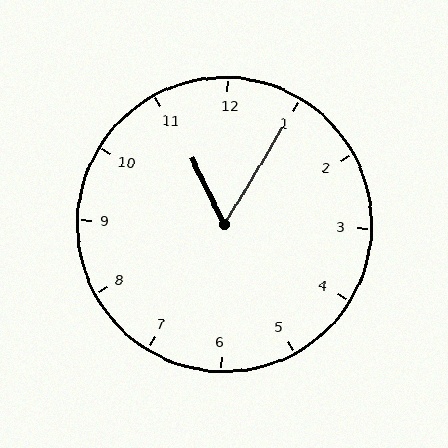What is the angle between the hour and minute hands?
Approximately 58 degrees.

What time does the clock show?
11:05.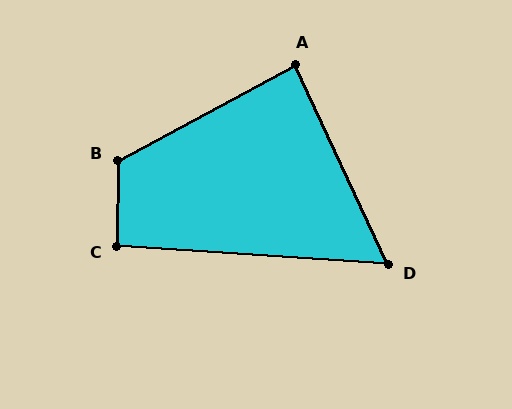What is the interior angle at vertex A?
Approximately 87 degrees (approximately right).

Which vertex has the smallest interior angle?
D, at approximately 61 degrees.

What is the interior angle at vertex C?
Approximately 93 degrees (approximately right).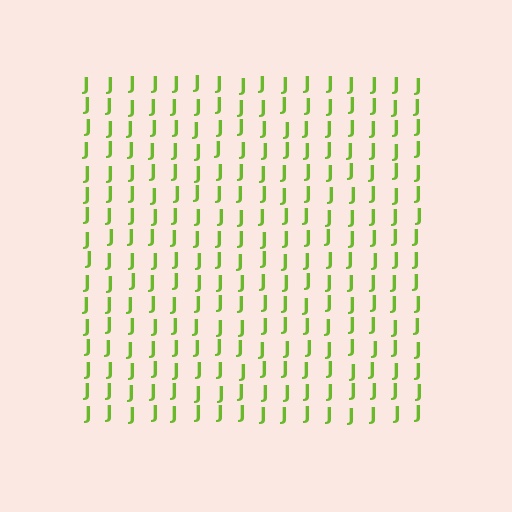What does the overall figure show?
The overall figure shows a square.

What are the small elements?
The small elements are letter J's.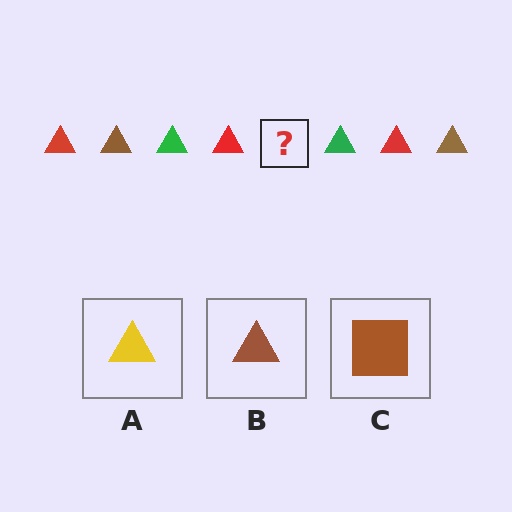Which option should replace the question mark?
Option B.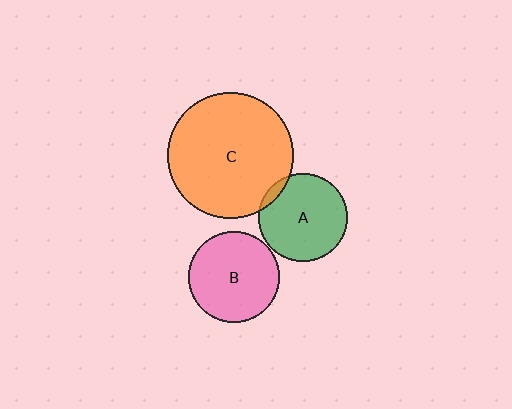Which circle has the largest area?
Circle C (orange).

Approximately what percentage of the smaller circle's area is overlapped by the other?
Approximately 5%.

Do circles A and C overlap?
Yes.